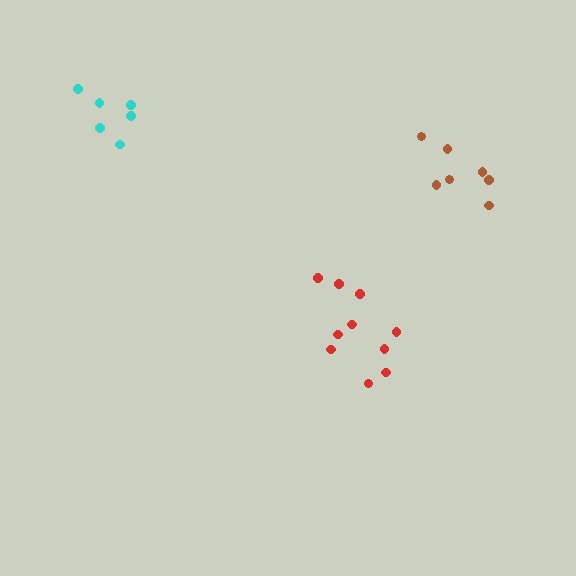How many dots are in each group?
Group 1: 10 dots, Group 2: 7 dots, Group 3: 6 dots (23 total).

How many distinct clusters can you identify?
There are 3 distinct clusters.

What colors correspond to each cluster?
The clusters are colored: red, brown, cyan.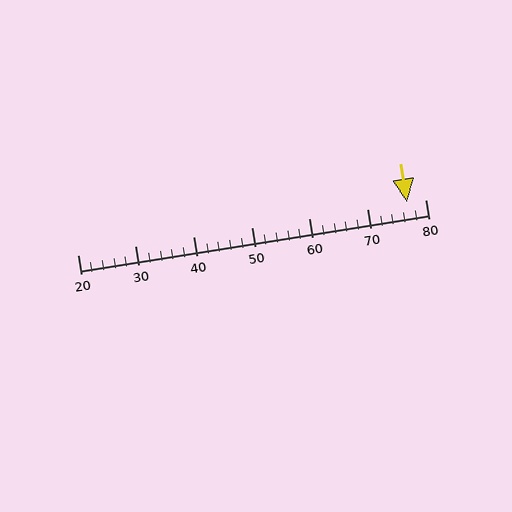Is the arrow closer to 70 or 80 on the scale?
The arrow is closer to 80.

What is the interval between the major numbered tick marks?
The major tick marks are spaced 10 units apart.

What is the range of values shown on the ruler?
The ruler shows values from 20 to 80.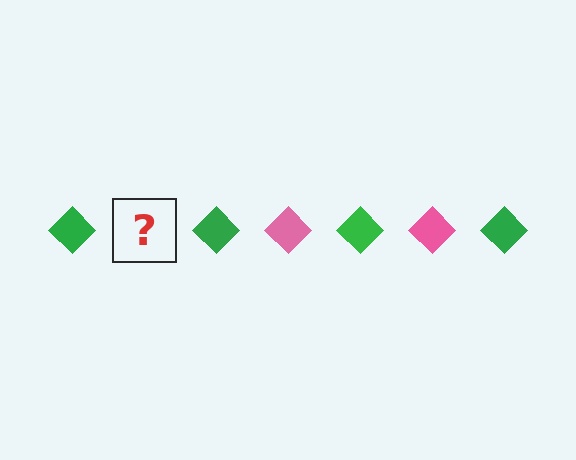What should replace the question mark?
The question mark should be replaced with a pink diamond.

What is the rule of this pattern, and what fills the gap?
The rule is that the pattern cycles through green, pink diamonds. The gap should be filled with a pink diamond.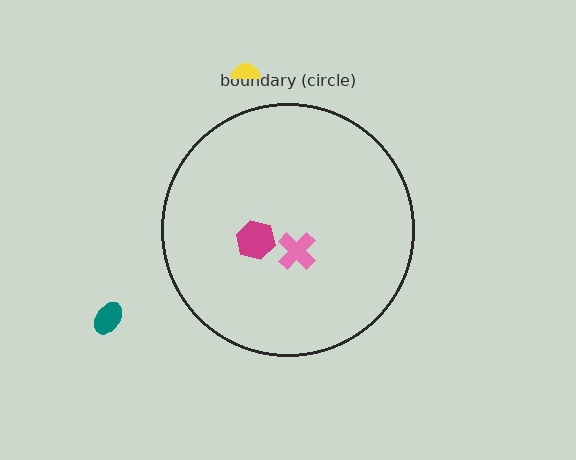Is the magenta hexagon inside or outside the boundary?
Inside.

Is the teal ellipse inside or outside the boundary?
Outside.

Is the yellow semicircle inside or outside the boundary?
Outside.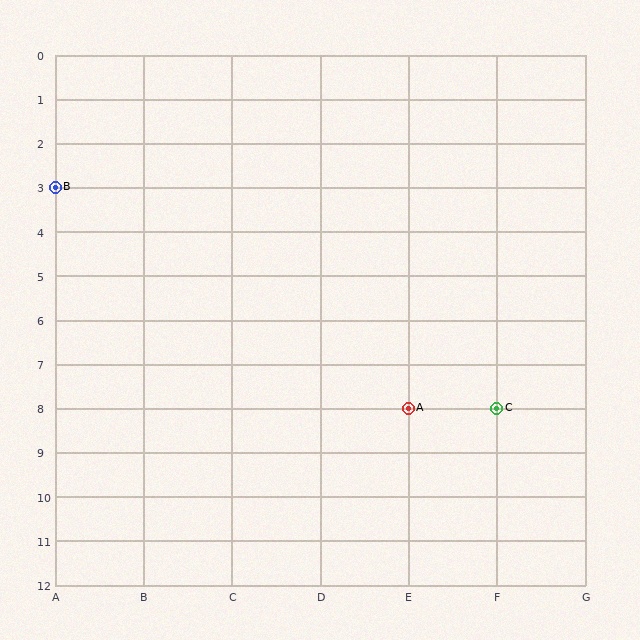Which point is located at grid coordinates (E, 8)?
Point A is at (E, 8).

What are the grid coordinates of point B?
Point B is at grid coordinates (A, 3).